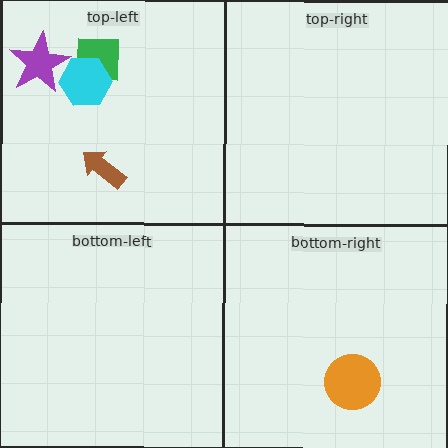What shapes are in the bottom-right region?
The orange circle.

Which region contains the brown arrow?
The top-left region.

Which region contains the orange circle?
The bottom-right region.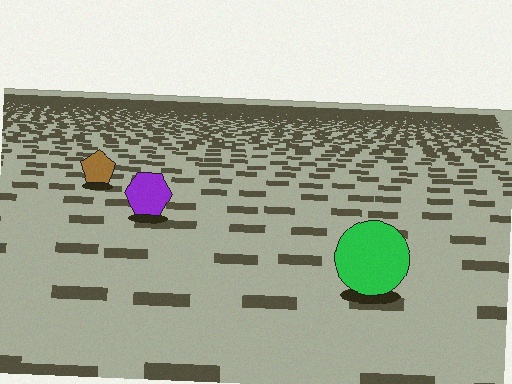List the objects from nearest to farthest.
From nearest to farthest: the green circle, the purple hexagon, the brown pentagon.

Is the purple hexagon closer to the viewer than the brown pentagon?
Yes. The purple hexagon is closer — you can tell from the texture gradient: the ground texture is coarser near it.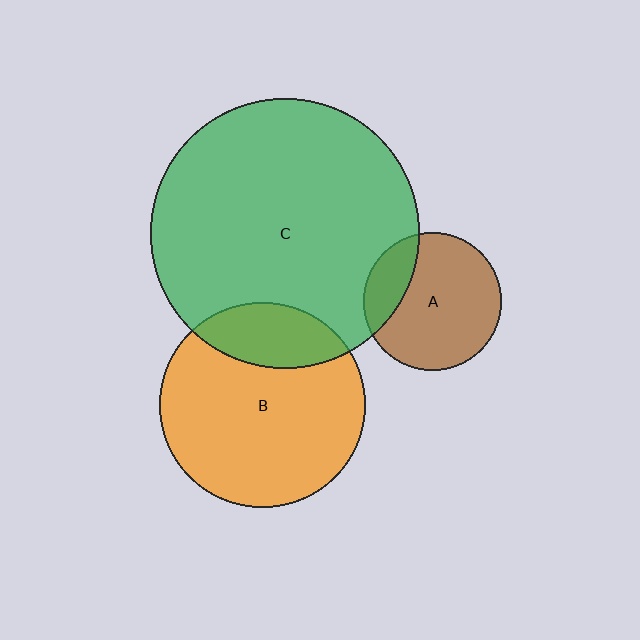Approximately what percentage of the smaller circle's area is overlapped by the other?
Approximately 20%.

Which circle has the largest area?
Circle C (green).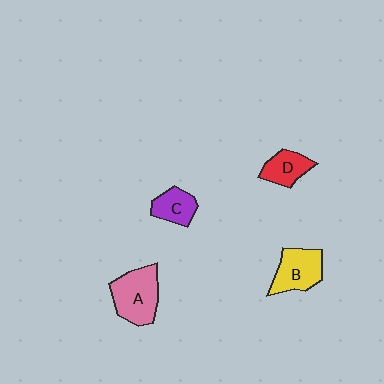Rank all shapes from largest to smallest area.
From largest to smallest: A (pink), B (yellow), D (red), C (purple).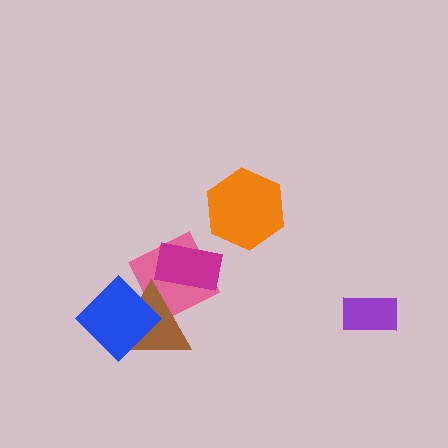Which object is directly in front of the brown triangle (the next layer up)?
The magenta rectangle is directly in front of the brown triangle.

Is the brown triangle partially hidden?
Yes, it is partially covered by another shape.